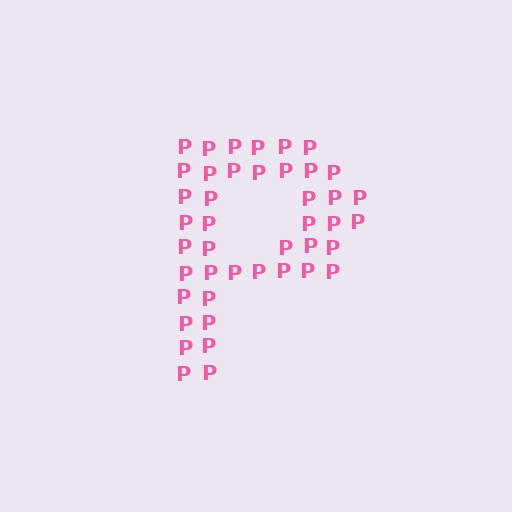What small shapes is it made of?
It is made of small letter P's.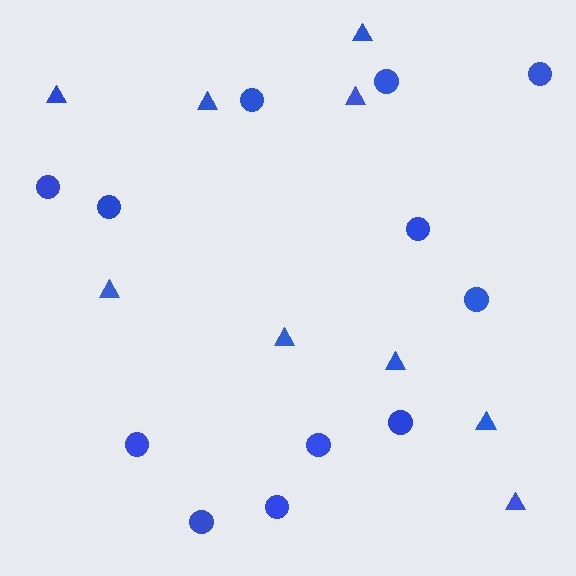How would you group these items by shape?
There are 2 groups: one group of triangles (9) and one group of circles (12).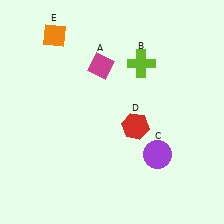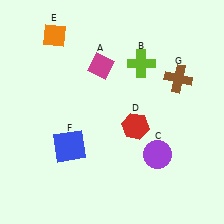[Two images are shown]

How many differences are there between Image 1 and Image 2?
There are 2 differences between the two images.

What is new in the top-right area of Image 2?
A brown cross (G) was added in the top-right area of Image 2.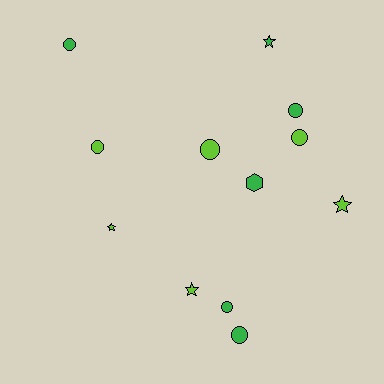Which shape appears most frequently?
Circle, with 7 objects.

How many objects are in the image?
There are 12 objects.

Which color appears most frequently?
Lime, with 6 objects.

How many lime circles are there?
There are 3 lime circles.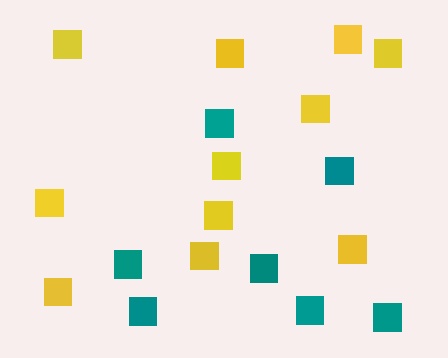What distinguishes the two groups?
There are 2 groups: one group of teal squares (7) and one group of yellow squares (11).